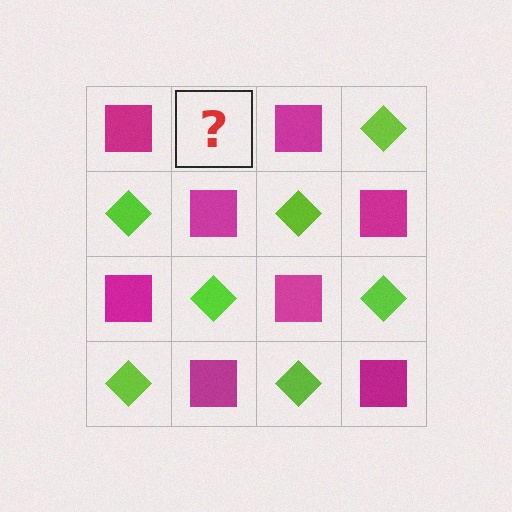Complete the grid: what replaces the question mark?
The question mark should be replaced with a lime diamond.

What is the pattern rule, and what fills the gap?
The rule is that it alternates magenta square and lime diamond in a checkerboard pattern. The gap should be filled with a lime diamond.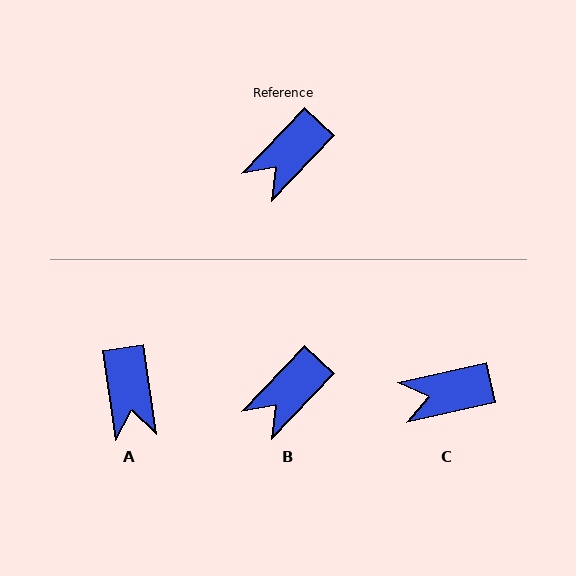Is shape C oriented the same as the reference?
No, it is off by about 34 degrees.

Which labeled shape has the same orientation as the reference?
B.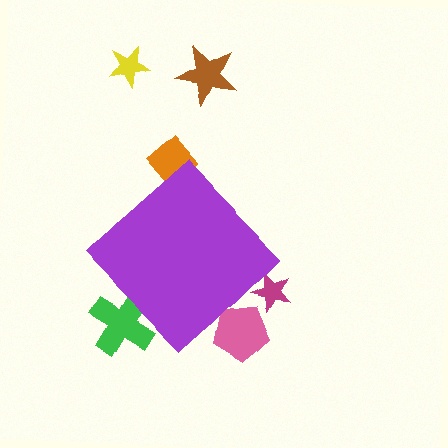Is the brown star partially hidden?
No, the brown star is fully visible.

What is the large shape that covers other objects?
A purple diamond.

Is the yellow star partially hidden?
No, the yellow star is fully visible.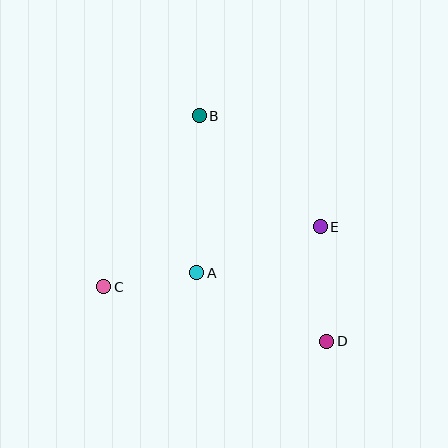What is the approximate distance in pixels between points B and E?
The distance between B and E is approximately 165 pixels.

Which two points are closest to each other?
Points A and C are closest to each other.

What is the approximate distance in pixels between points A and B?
The distance between A and B is approximately 157 pixels.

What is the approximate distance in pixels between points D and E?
The distance between D and E is approximately 115 pixels.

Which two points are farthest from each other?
Points B and D are farthest from each other.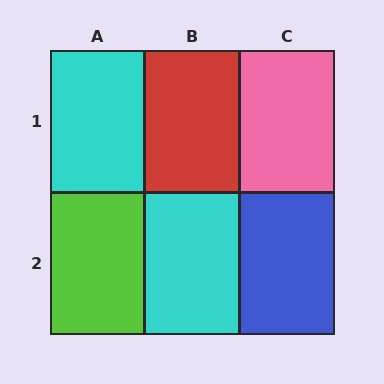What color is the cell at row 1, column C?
Pink.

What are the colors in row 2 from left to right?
Lime, cyan, blue.